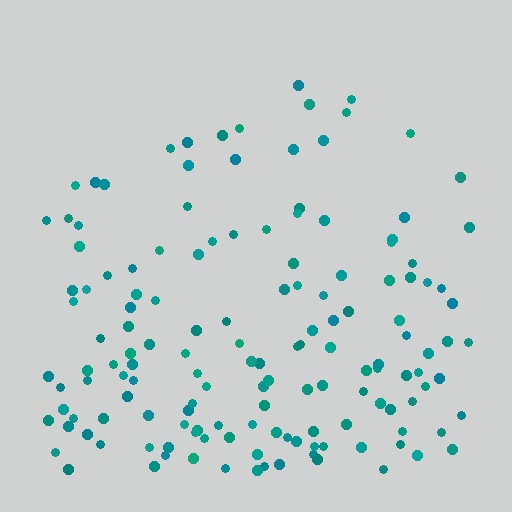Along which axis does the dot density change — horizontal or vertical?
Vertical.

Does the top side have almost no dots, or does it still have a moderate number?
Still a moderate number, just noticeably fewer than the bottom.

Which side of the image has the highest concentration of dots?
The bottom.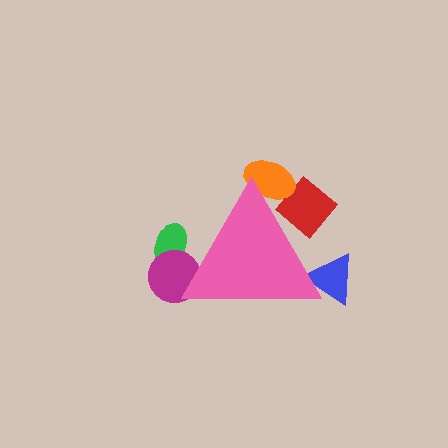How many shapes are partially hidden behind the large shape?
5 shapes are partially hidden.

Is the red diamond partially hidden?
Yes, the red diamond is partially hidden behind the pink triangle.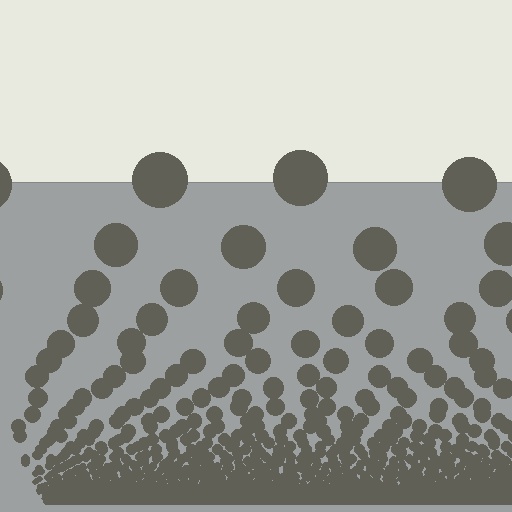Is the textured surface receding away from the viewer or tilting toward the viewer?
The surface appears to tilt toward the viewer. Texture elements get larger and sparser toward the top.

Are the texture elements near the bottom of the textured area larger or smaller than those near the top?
Smaller. The gradient is inverted — elements near the bottom are smaller and denser.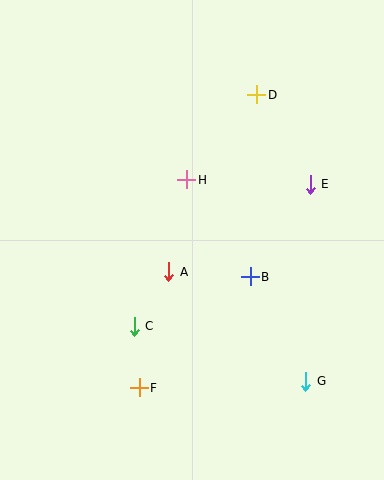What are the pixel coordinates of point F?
Point F is at (139, 388).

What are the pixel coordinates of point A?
Point A is at (169, 272).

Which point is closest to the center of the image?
Point A at (169, 272) is closest to the center.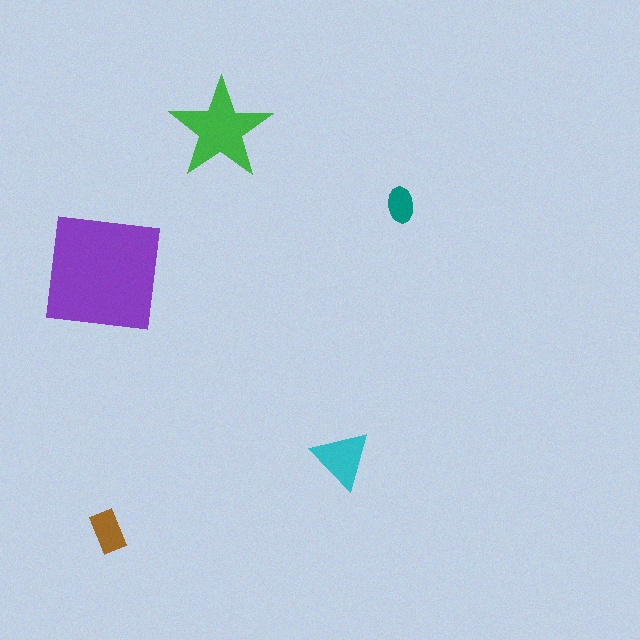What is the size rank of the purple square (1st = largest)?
1st.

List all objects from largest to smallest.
The purple square, the green star, the cyan triangle, the brown rectangle, the teal ellipse.